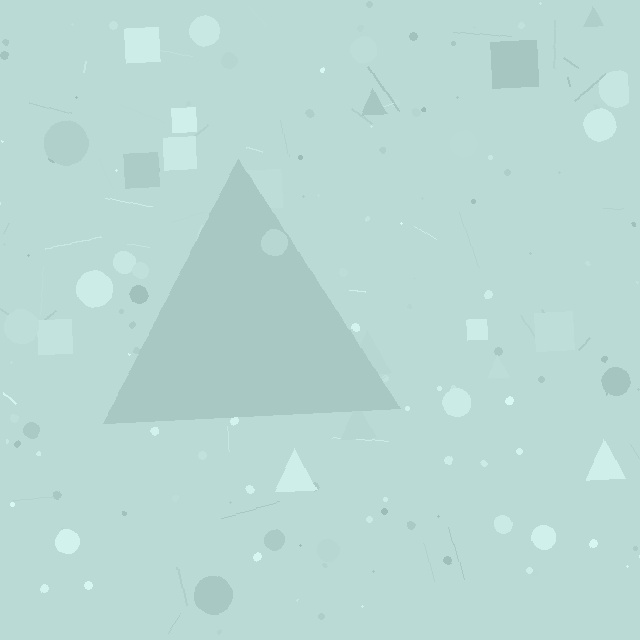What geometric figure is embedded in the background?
A triangle is embedded in the background.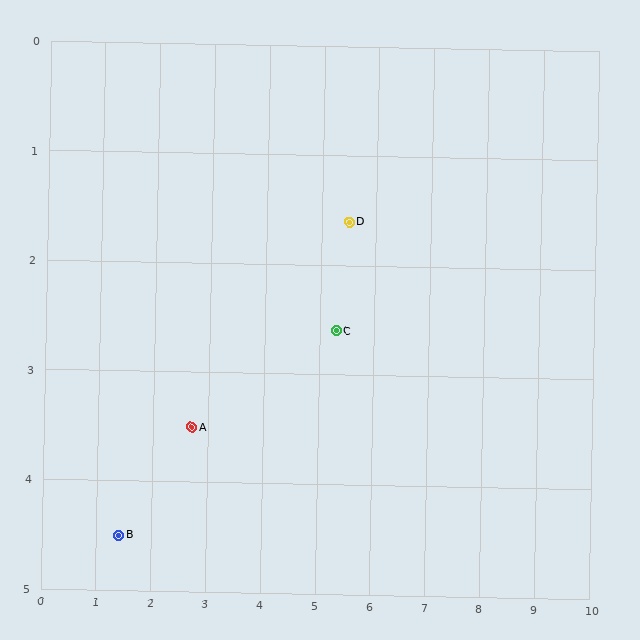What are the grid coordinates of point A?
Point A is at approximately (2.7, 3.5).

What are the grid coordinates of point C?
Point C is at approximately (5.3, 2.6).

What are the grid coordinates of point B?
Point B is at approximately (1.4, 4.5).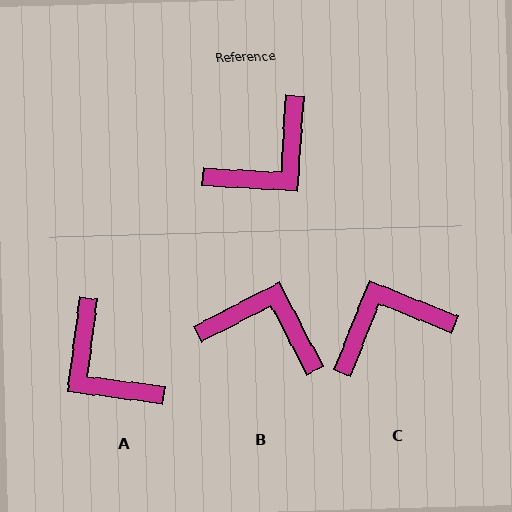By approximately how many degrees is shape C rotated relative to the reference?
Approximately 162 degrees counter-clockwise.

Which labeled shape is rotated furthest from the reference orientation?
C, about 162 degrees away.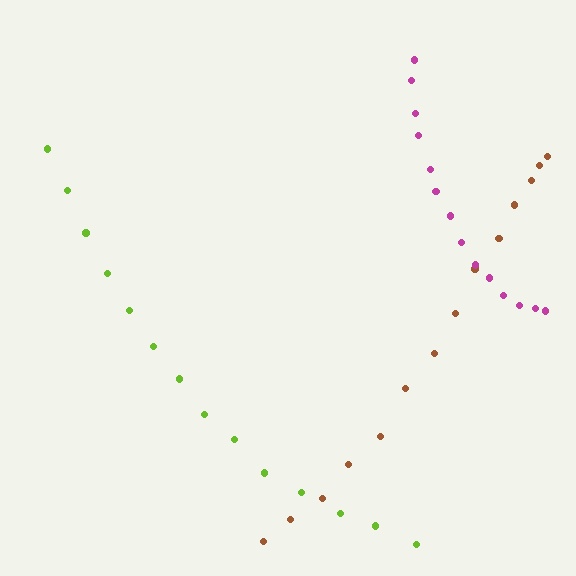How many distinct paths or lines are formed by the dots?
There are 3 distinct paths.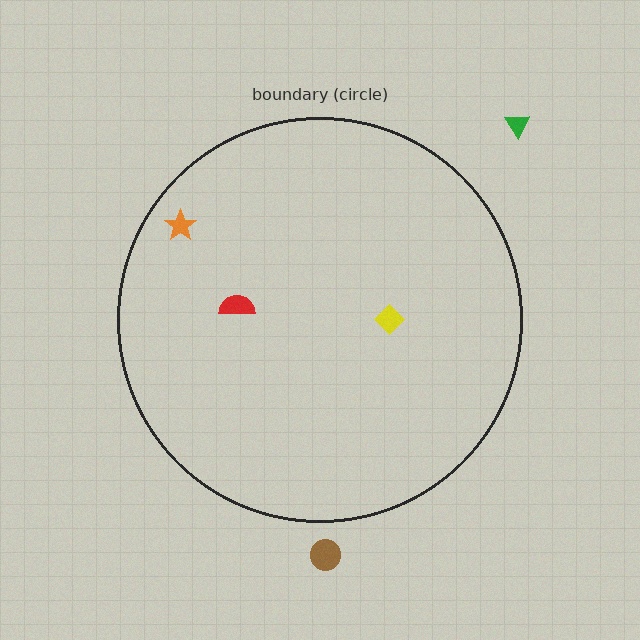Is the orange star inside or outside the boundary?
Inside.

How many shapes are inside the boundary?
3 inside, 2 outside.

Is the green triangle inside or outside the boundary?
Outside.